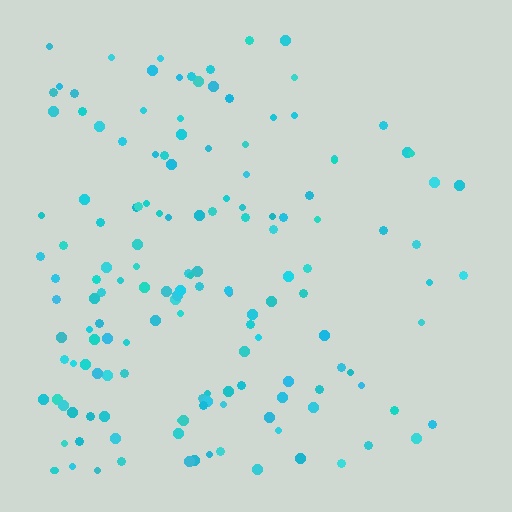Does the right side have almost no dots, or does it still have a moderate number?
Still a moderate number, just noticeably fewer than the left.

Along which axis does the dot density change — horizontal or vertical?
Horizontal.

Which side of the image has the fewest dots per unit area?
The right.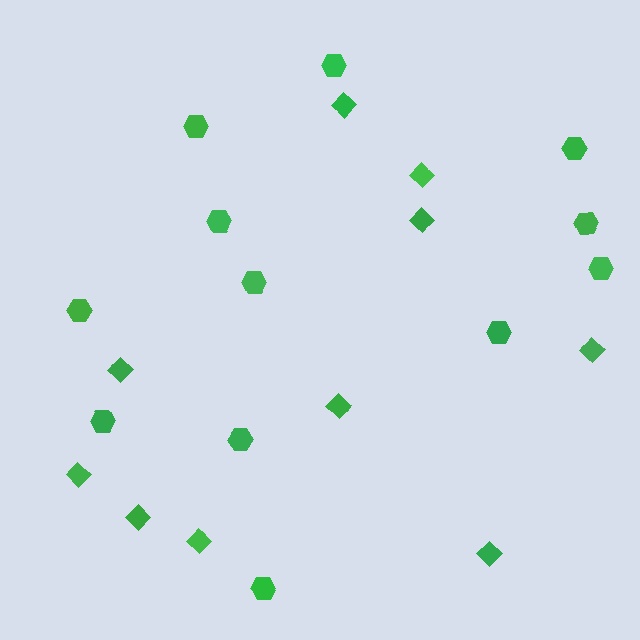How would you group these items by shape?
There are 2 groups: one group of hexagons (12) and one group of diamonds (10).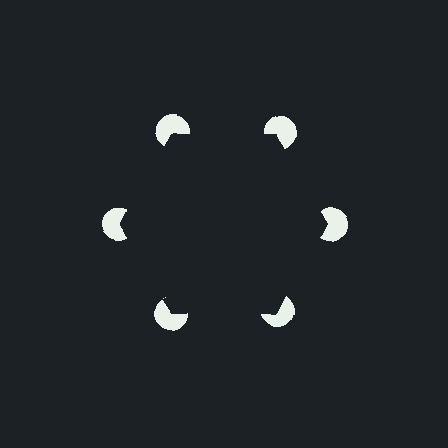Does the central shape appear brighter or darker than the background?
It typically appears slightly darker than the background, even though no actual brightness change is drawn.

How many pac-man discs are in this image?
There are 6 — one at each vertex of the illusory hexagon.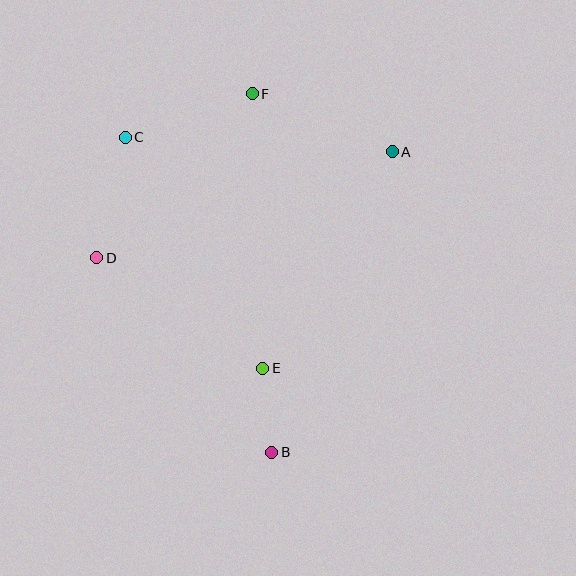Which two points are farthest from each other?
Points B and F are farthest from each other.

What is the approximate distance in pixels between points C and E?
The distance between C and E is approximately 269 pixels.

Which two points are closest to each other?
Points B and E are closest to each other.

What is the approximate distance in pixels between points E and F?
The distance between E and F is approximately 275 pixels.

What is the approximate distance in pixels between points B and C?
The distance between B and C is approximately 347 pixels.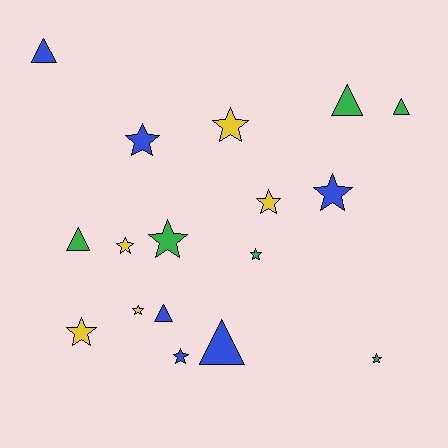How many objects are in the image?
There are 17 objects.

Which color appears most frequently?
Green, with 6 objects.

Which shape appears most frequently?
Star, with 11 objects.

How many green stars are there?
There are 3 green stars.